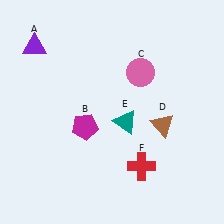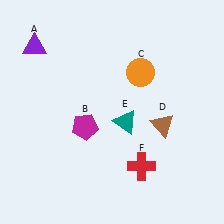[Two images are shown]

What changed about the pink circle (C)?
In Image 1, C is pink. In Image 2, it changed to orange.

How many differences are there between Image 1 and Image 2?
There is 1 difference between the two images.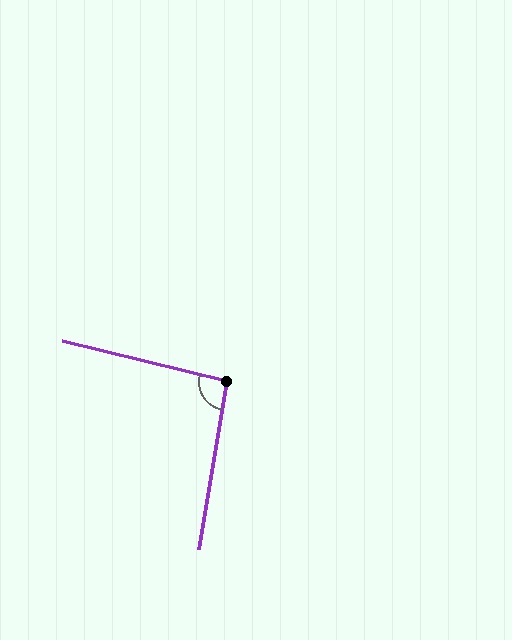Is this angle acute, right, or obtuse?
It is approximately a right angle.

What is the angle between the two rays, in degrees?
Approximately 94 degrees.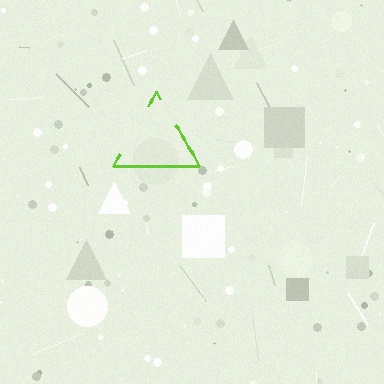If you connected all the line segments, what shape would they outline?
They would outline a triangle.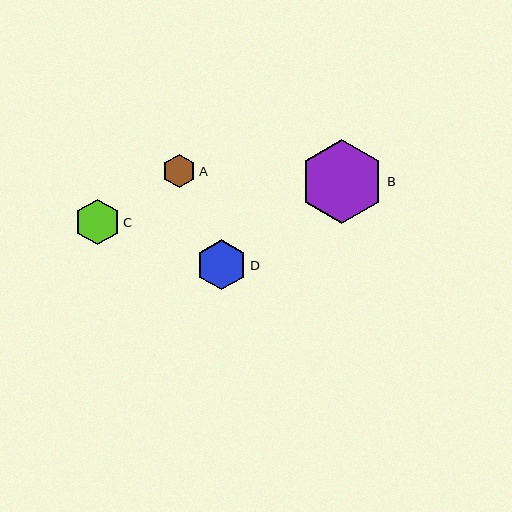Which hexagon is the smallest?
Hexagon A is the smallest with a size of approximately 34 pixels.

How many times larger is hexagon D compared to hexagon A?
Hexagon D is approximately 1.5 times the size of hexagon A.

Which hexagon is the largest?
Hexagon B is the largest with a size of approximately 84 pixels.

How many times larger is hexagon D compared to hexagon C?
Hexagon D is approximately 1.1 times the size of hexagon C.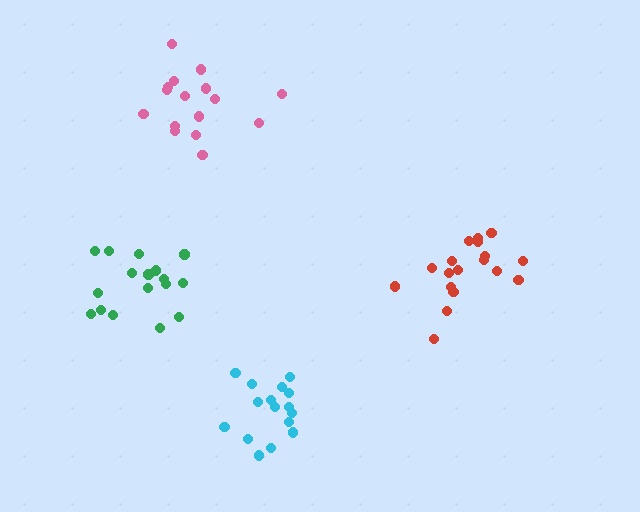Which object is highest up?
The pink cluster is topmost.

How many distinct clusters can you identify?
There are 4 distinct clusters.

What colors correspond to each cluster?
The clusters are colored: red, cyan, pink, green.